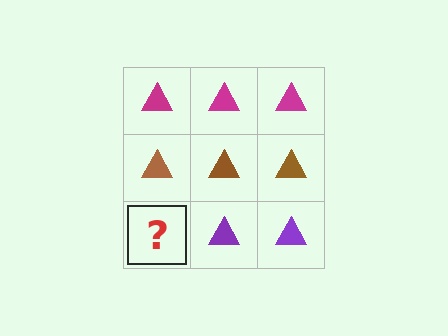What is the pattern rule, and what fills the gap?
The rule is that each row has a consistent color. The gap should be filled with a purple triangle.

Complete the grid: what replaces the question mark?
The question mark should be replaced with a purple triangle.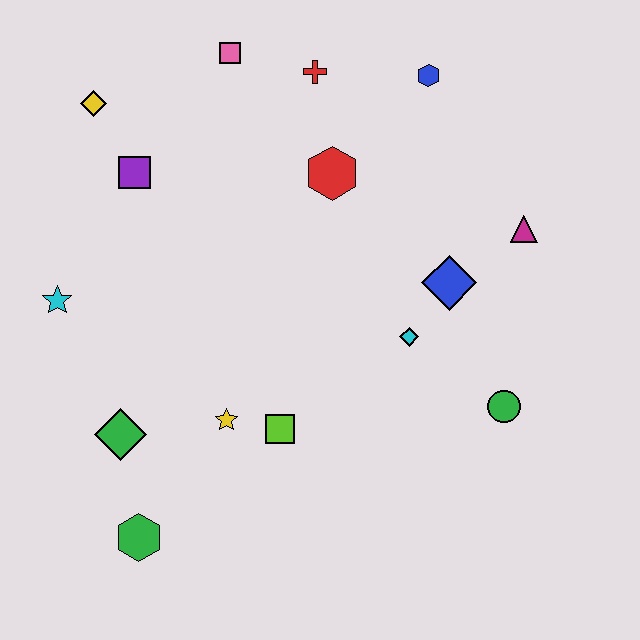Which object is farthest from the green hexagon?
The blue hexagon is farthest from the green hexagon.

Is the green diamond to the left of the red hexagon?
Yes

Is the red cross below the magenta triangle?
No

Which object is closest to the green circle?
The cyan diamond is closest to the green circle.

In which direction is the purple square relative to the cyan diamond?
The purple square is to the left of the cyan diamond.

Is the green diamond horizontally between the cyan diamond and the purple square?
No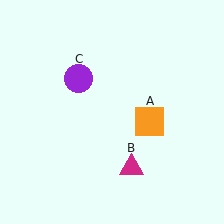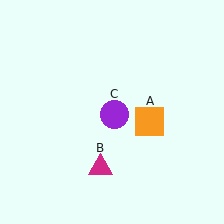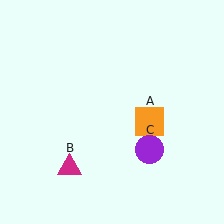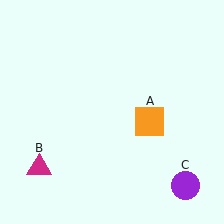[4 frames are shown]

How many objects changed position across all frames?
2 objects changed position: magenta triangle (object B), purple circle (object C).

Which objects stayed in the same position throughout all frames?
Orange square (object A) remained stationary.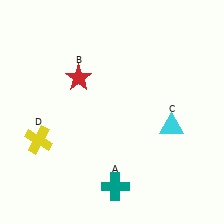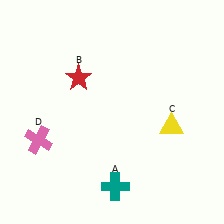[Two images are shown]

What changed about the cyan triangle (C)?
In Image 1, C is cyan. In Image 2, it changed to yellow.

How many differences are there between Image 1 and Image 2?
There are 2 differences between the two images.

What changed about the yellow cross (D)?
In Image 1, D is yellow. In Image 2, it changed to pink.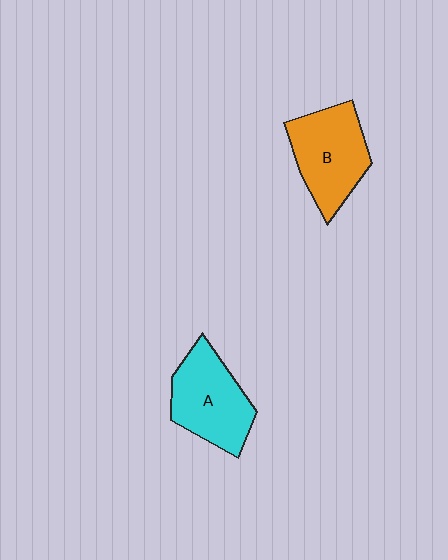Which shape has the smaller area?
Shape A (cyan).